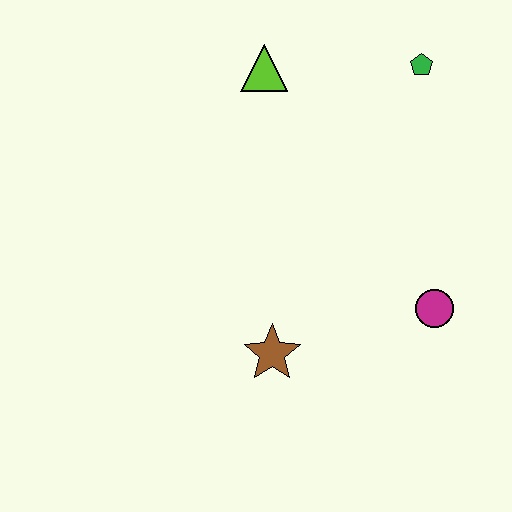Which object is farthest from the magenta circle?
The lime triangle is farthest from the magenta circle.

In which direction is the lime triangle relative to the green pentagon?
The lime triangle is to the left of the green pentagon.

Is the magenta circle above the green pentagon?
No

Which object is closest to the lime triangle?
The green pentagon is closest to the lime triangle.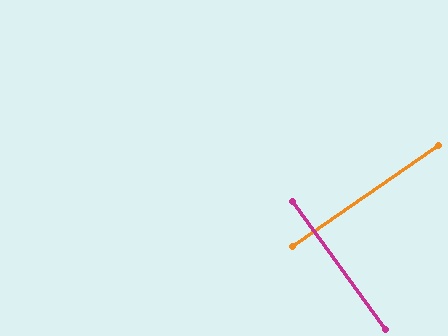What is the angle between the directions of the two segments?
Approximately 89 degrees.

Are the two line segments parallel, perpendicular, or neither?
Perpendicular — they meet at approximately 89°.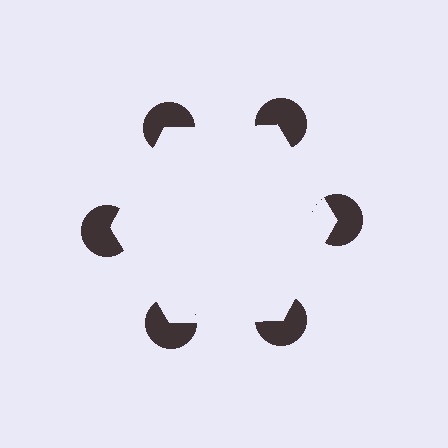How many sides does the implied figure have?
6 sides.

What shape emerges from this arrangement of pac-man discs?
An illusory hexagon — its edges are inferred from the aligned wedge cuts in the pac-man discs, not physically drawn.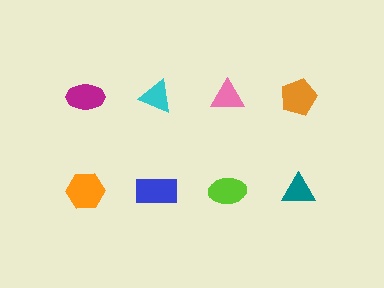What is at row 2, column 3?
A lime ellipse.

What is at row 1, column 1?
A magenta ellipse.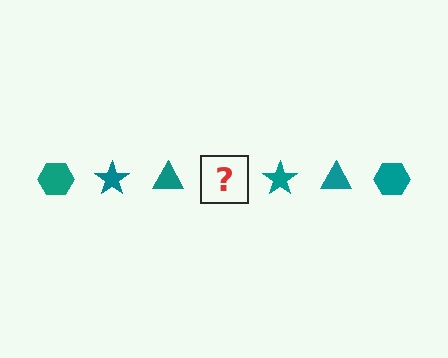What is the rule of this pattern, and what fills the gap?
The rule is that the pattern cycles through hexagon, star, triangle shapes in teal. The gap should be filled with a teal hexagon.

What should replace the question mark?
The question mark should be replaced with a teal hexagon.